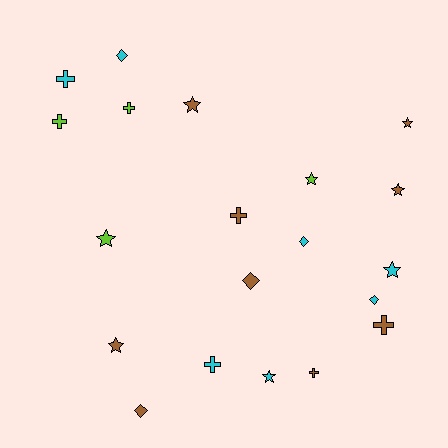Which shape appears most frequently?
Star, with 8 objects.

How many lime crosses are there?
There are 2 lime crosses.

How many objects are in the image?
There are 20 objects.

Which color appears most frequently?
Brown, with 9 objects.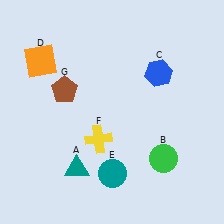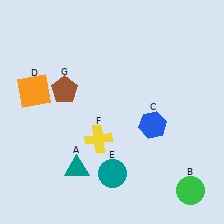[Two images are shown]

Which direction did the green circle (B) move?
The green circle (B) moved down.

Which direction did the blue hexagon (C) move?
The blue hexagon (C) moved down.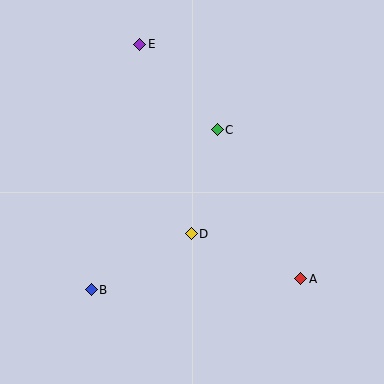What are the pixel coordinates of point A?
Point A is at (301, 279).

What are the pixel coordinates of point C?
Point C is at (217, 130).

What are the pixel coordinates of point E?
Point E is at (140, 44).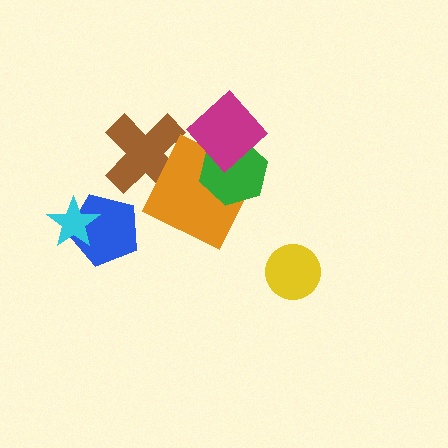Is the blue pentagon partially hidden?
Yes, it is partially covered by another shape.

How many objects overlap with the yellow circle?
0 objects overlap with the yellow circle.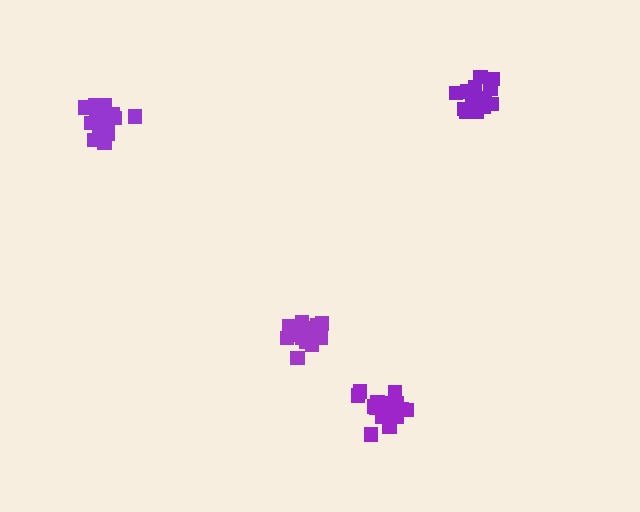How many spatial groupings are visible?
There are 4 spatial groupings.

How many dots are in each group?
Group 1: 19 dots, Group 2: 20 dots, Group 3: 18 dots, Group 4: 15 dots (72 total).